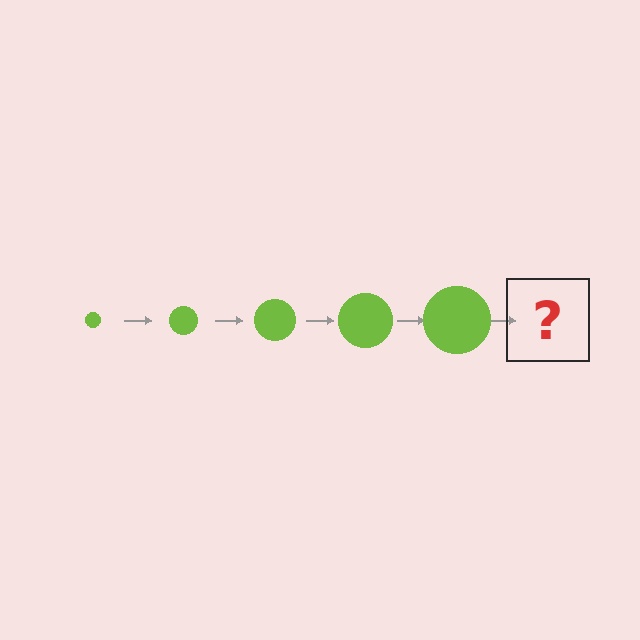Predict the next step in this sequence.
The next step is a lime circle, larger than the previous one.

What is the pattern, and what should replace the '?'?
The pattern is that the circle gets progressively larger each step. The '?' should be a lime circle, larger than the previous one.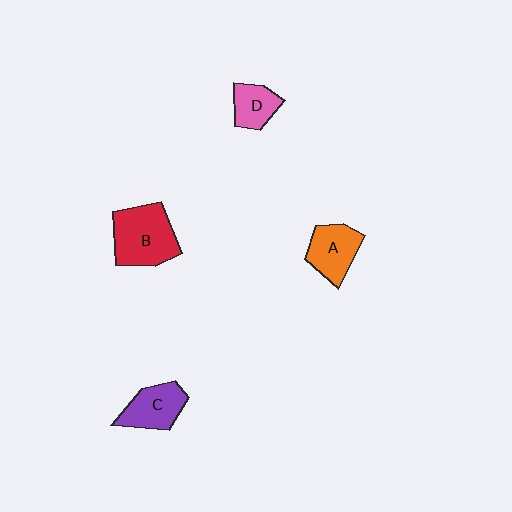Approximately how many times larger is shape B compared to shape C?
Approximately 1.4 times.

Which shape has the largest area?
Shape B (red).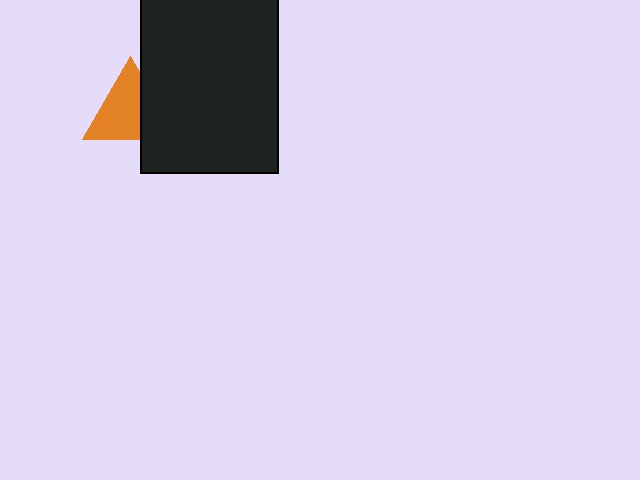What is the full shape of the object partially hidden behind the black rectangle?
The partially hidden object is an orange triangle.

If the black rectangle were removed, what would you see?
You would see the complete orange triangle.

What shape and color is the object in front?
The object in front is a black rectangle.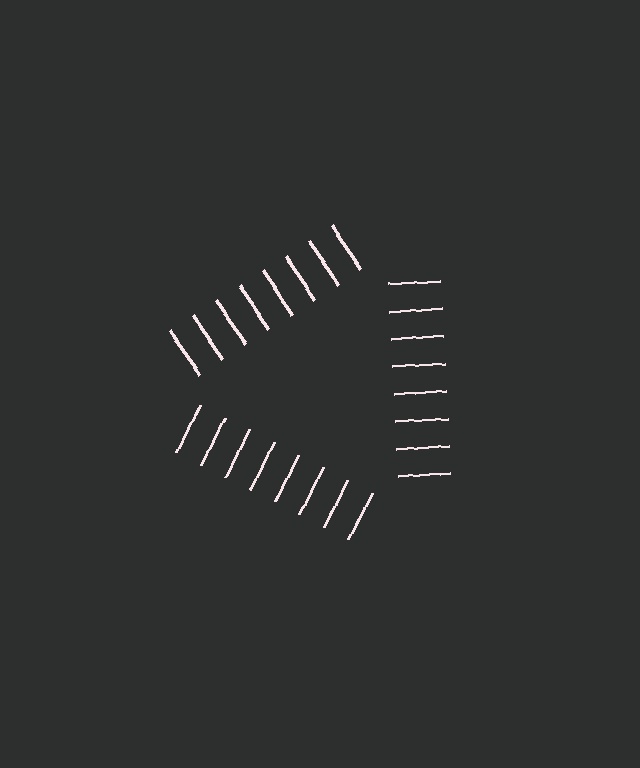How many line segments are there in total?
24 — 8 along each of the 3 edges.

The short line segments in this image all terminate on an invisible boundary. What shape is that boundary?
An illusory triangle — the line segments terminate on its edges but no continuous stroke is drawn.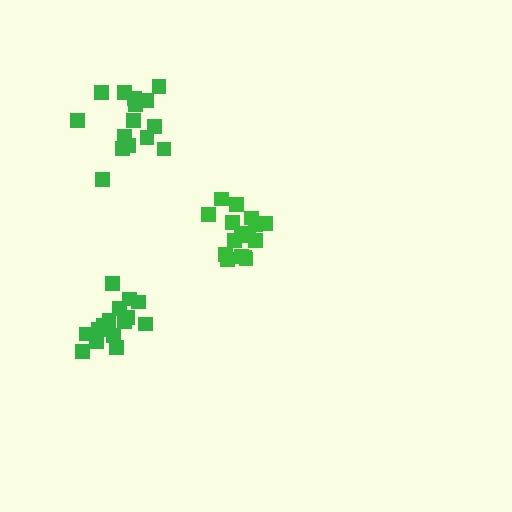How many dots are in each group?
Group 1: 16 dots, Group 2: 15 dots, Group 3: 15 dots (46 total).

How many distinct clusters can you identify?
There are 3 distinct clusters.